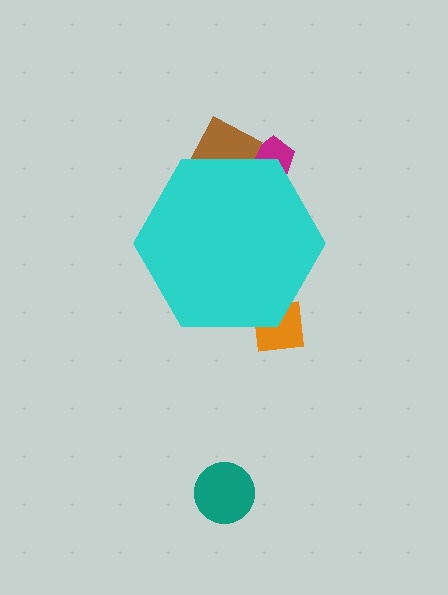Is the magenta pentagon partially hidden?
Yes, the magenta pentagon is partially hidden behind the cyan hexagon.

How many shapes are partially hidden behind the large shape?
3 shapes are partially hidden.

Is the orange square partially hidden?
Yes, the orange square is partially hidden behind the cyan hexagon.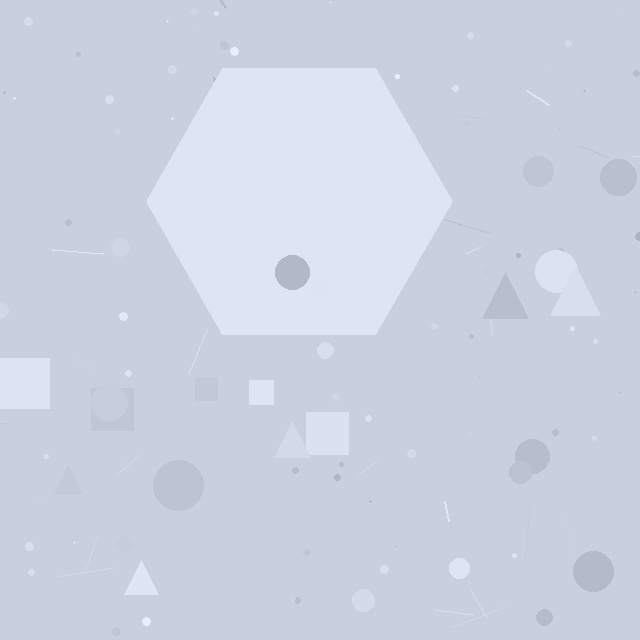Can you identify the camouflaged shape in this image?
The camouflaged shape is a hexagon.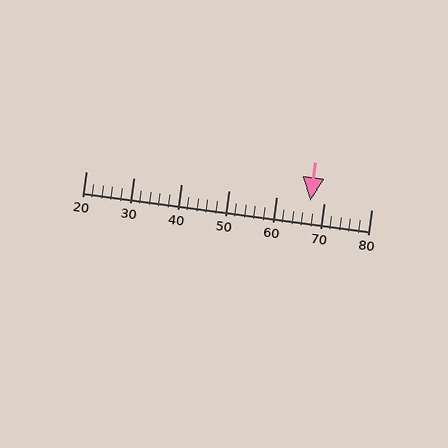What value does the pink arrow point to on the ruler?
The pink arrow points to approximately 67.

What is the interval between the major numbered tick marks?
The major tick marks are spaced 10 units apart.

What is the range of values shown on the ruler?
The ruler shows values from 20 to 80.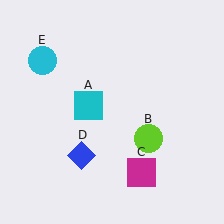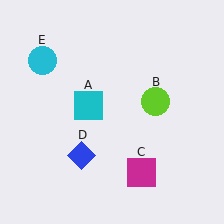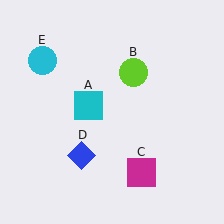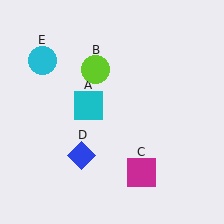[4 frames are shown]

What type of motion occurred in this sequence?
The lime circle (object B) rotated counterclockwise around the center of the scene.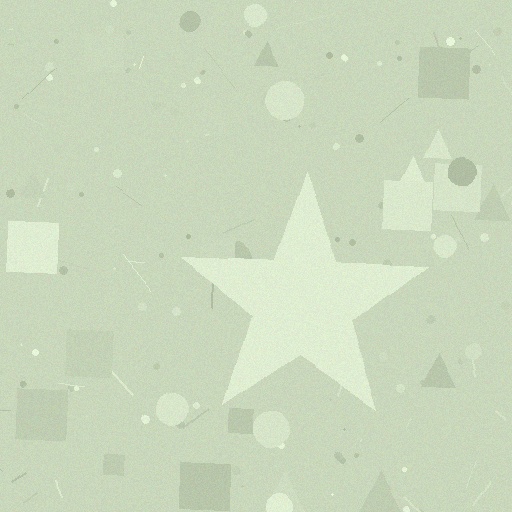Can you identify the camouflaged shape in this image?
The camouflaged shape is a star.